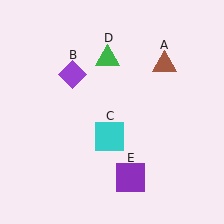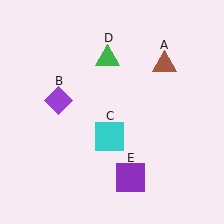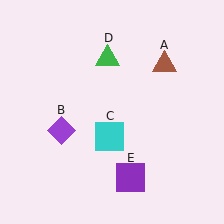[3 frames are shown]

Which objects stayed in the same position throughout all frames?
Brown triangle (object A) and cyan square (object C) and green triangle (object D) and purple square (object E) remained stationary.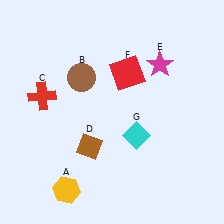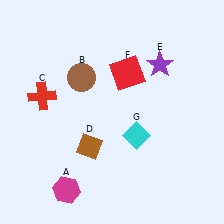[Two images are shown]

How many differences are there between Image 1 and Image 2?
There are 2 differences between the two images.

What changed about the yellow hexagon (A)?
In Image 1, A is yellow. In Image 2, it changed to magenta.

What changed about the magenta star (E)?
In Image 1, E is magenta. In Image 2, it changed to purple.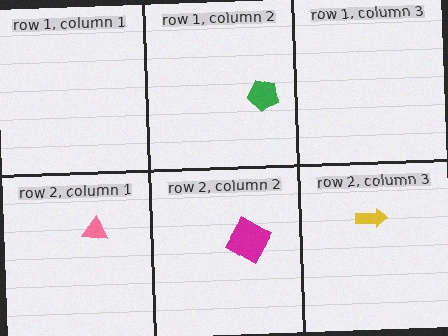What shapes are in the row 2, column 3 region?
The yellow arrow.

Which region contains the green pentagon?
The row 1, column 2 region.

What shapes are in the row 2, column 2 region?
The magenta square.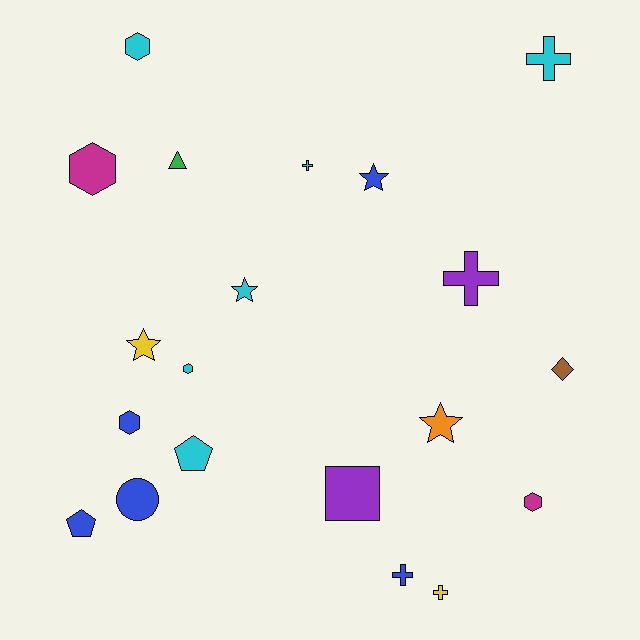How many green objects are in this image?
There is 1 green object.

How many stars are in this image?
There are 4 stars.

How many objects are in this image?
There are 20 objects.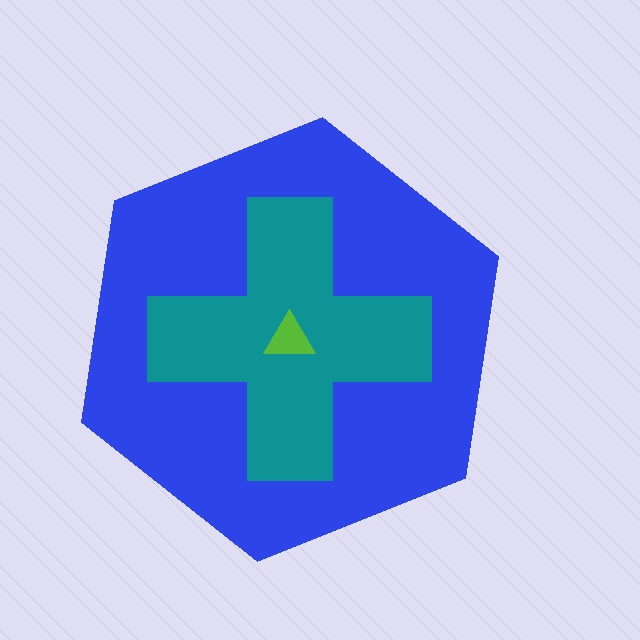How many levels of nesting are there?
3.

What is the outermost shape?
The blue hexagon.